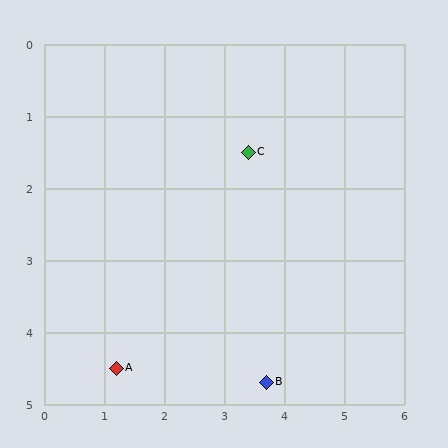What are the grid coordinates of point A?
Point A is at approximately (1.2, 4.5).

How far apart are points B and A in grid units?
Points B and A are about 2.5 grid units apart.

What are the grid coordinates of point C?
Point C is at approximately (3.4, 1.5).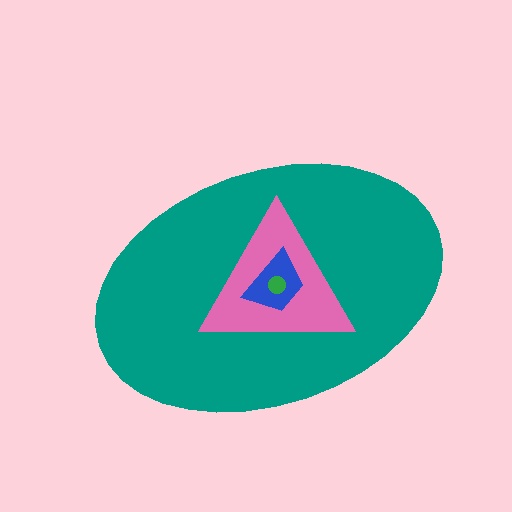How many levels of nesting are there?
4.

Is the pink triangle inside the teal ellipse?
Yes.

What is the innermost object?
The green circle.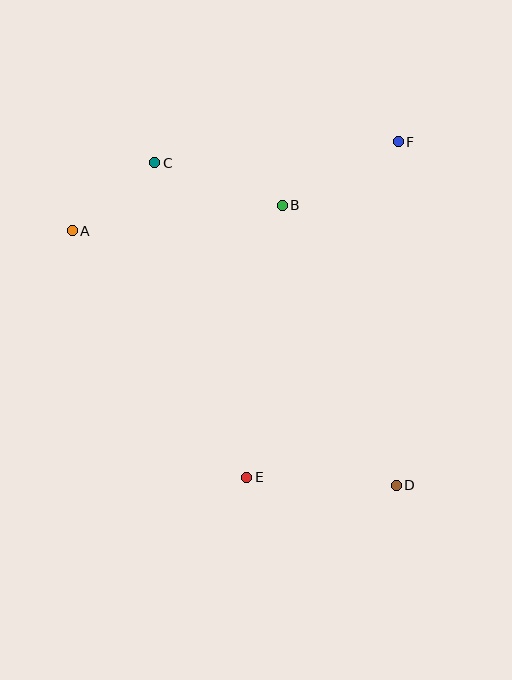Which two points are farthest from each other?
Points A and D are farthest from each other.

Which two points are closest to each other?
Points A and C are closest to each other.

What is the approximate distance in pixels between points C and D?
The distance between C and D is approximately 403 pixels.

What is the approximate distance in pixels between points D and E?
The distance between D and E is approximately 150 pixels.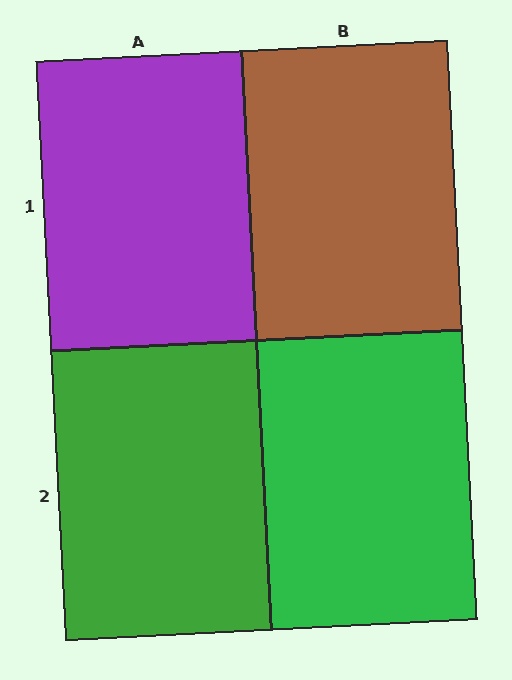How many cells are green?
2 cells are green.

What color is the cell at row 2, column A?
Green.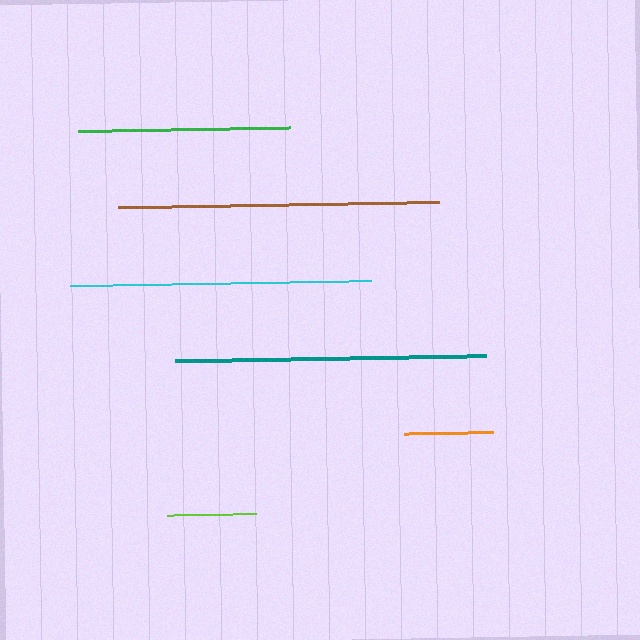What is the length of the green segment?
The green segment is approximately 212 pixels long.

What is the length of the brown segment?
The brown segment is approximately 321 pixels long.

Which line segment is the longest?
The brown line is the longest at approximately 321 pixels.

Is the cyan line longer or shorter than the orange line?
The cyan line is longer than the orange line.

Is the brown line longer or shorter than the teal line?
The brown line is longer than the teal line.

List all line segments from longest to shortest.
From longest to shortest: brown, teal, cyan, green, orange, lime.